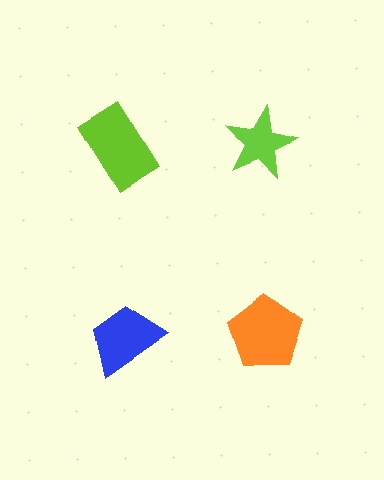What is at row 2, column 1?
A blue trapezoid.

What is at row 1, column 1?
A lime rectangle.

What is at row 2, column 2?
An orange pentagon.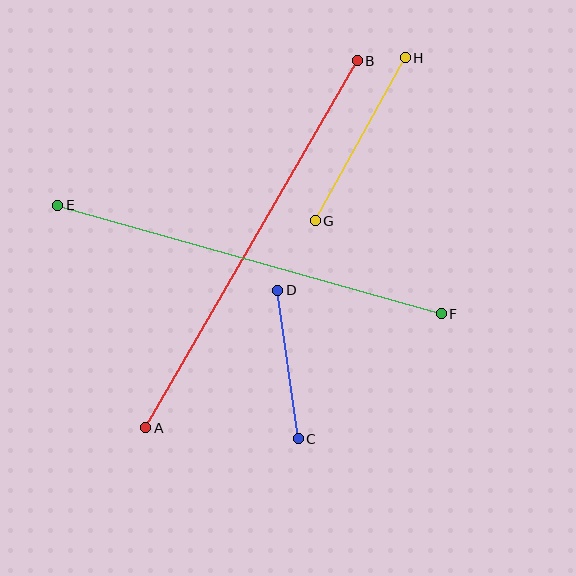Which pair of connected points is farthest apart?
Points A and B are farthest apart.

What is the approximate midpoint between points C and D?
The midpoint is at approximately (288, 364) pixels.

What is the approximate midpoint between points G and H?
The midpoint is at approximately (360, 139) pixels.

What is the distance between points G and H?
The distance is approximately 186 pixels.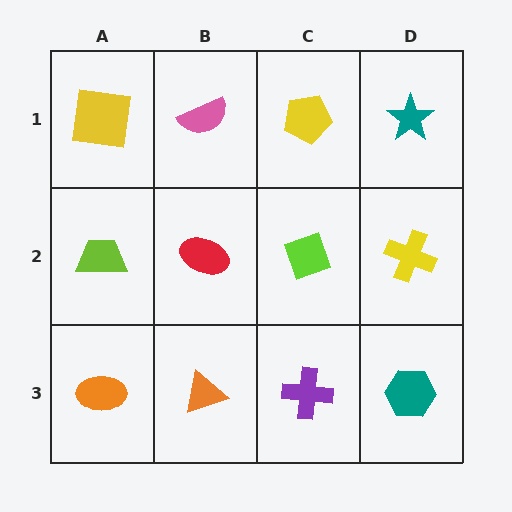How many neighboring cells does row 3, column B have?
3.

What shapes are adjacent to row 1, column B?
A red ellipse (row 2, column B), a yellow square (row 1, column A), a yellow pentagon (row 1, column C).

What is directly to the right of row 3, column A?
An orange triangle.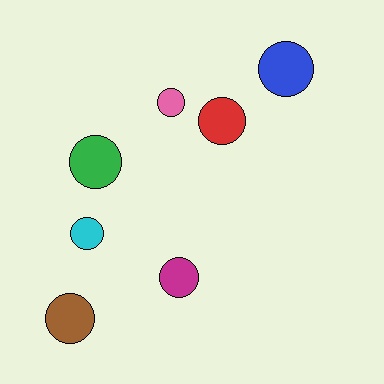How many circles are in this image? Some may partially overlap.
There are 7 circles.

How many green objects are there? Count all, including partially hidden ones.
There is 1 green object.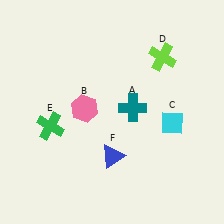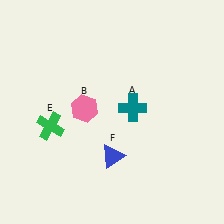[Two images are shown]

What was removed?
The cyan diamond (C), the lime cross (D) were removed in Image 2.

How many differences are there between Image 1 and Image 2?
There are 2 differences between the two images.